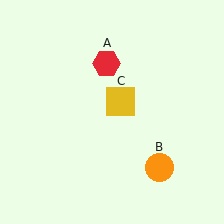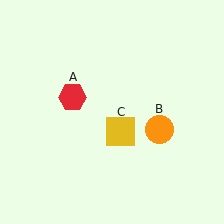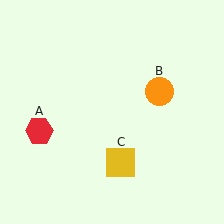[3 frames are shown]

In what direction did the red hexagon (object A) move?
The red hexagon (object A) moved down and to the left.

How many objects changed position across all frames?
3 objects changed position: red hexagon (object A), orange circle (object B), yellow square (object C).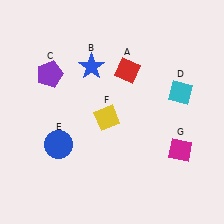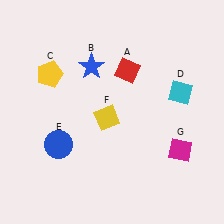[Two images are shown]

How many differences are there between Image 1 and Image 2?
There is 1 difference between the two images.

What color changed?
The pentagon (C) changed from purple in Image 1 to yellow in Image 2.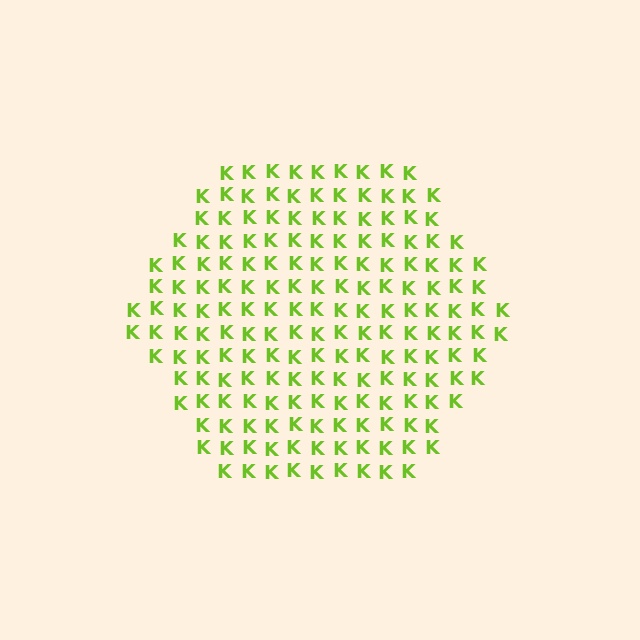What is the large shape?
The large shape is a hexagon.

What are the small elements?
The small elements are letter K's.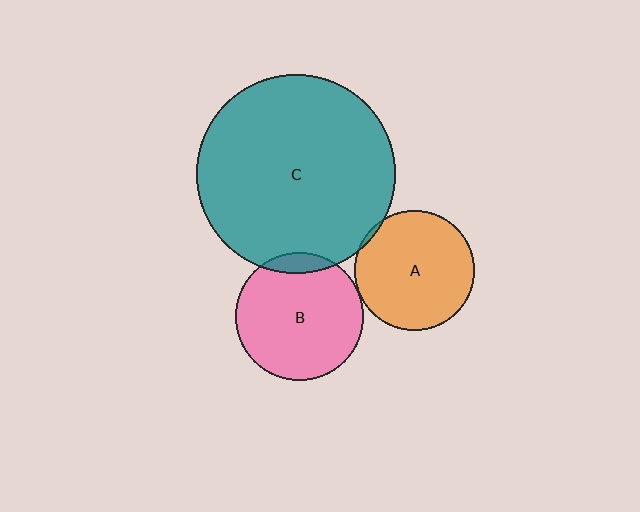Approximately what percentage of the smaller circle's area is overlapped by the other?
Approximately 5%.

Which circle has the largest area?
Circle C (teal).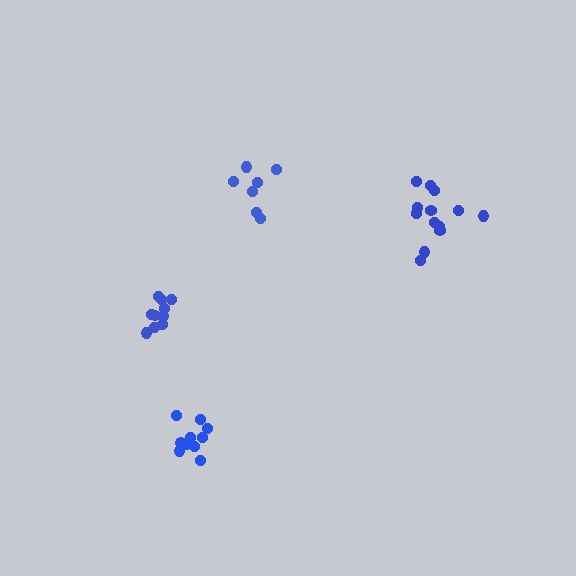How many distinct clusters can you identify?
There are 4 distinct clusters.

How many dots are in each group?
Group 1: 7 dots, Group 2: 10 dots, Group 3: 10 dots, Group 4: 13 dots (40 total).